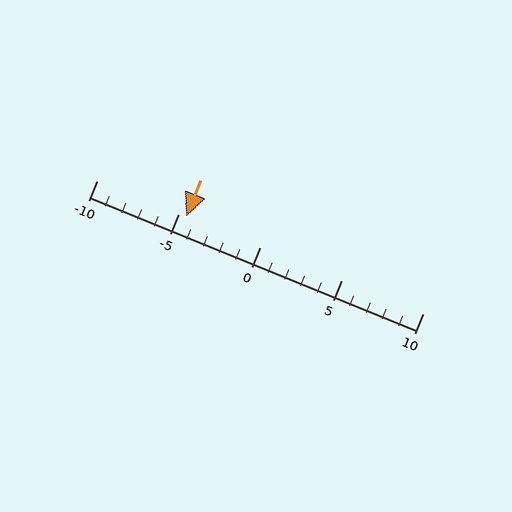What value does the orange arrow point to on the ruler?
The orange arrow points to approximately -4.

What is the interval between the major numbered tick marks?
The major tick marks are spaced 5 units apart.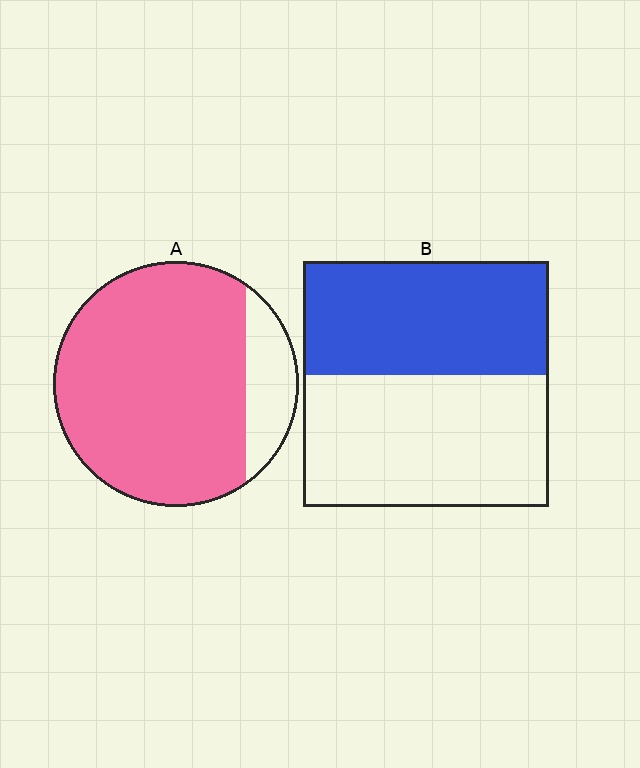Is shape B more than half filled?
Roughly half.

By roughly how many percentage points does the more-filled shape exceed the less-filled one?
By roughly 40 percentage points (A over B).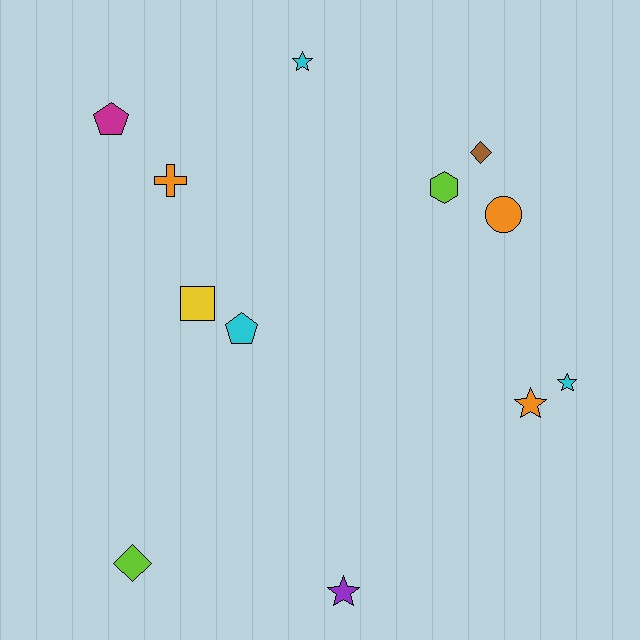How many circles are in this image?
There is 1 circle.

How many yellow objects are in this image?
There is 1 yellow object.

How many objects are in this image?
There are 12 objects.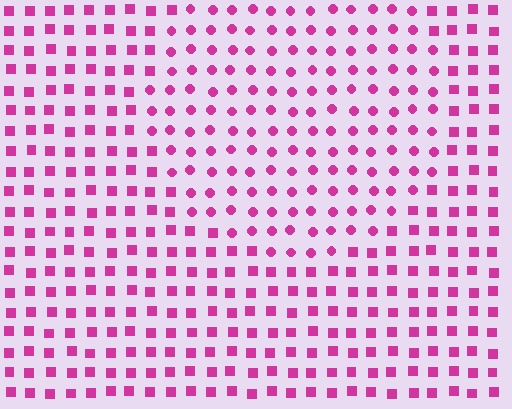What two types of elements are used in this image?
The image uses circles inside the circle region and squares outside it.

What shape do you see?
I see a circle.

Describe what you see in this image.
The image is filled with small magenta elements arranged in a uniform grid. A circle-shaped region contains circles, while the surrounding area contains squares. The boundary is defined purely by the change in element shape.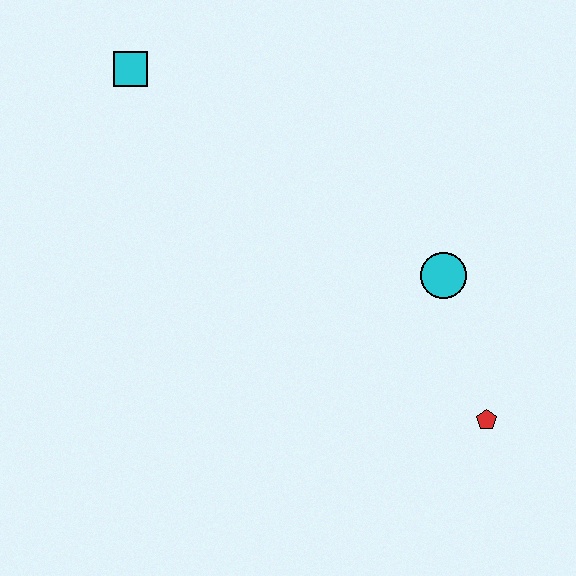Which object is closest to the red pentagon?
The cyan circle is closest to the red pentagon.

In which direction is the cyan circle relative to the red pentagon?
The cyan circle is above the red pentagon.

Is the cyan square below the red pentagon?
No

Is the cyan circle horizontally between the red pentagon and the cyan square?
Yes